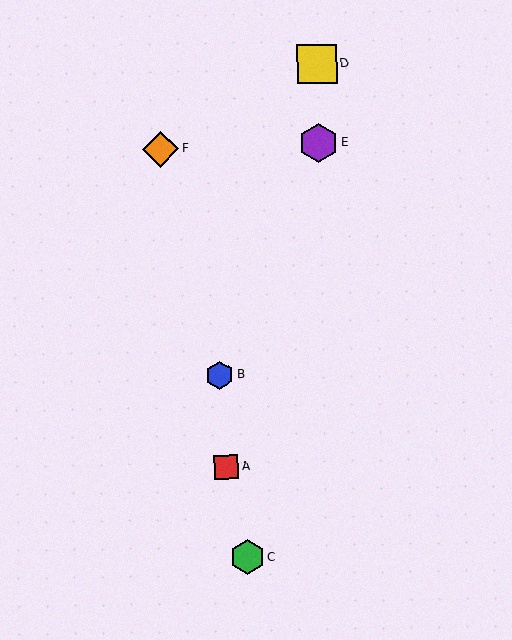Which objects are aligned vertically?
Objects D, E are aligned vertically.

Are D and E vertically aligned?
Yes, both are at x≈317.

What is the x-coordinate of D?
Object D is at x≈317.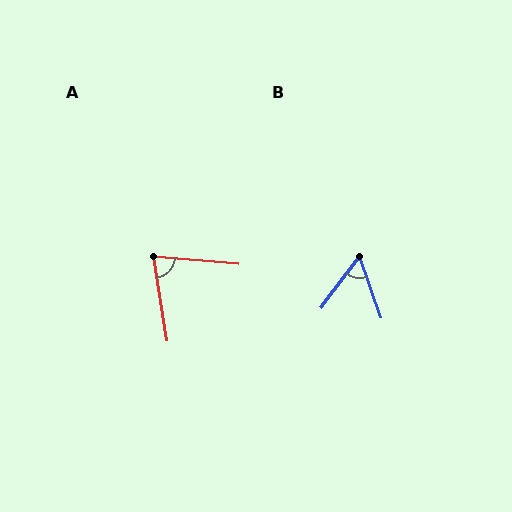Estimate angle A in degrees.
Approximately 76 degrees.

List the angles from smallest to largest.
B (56°), A (76°).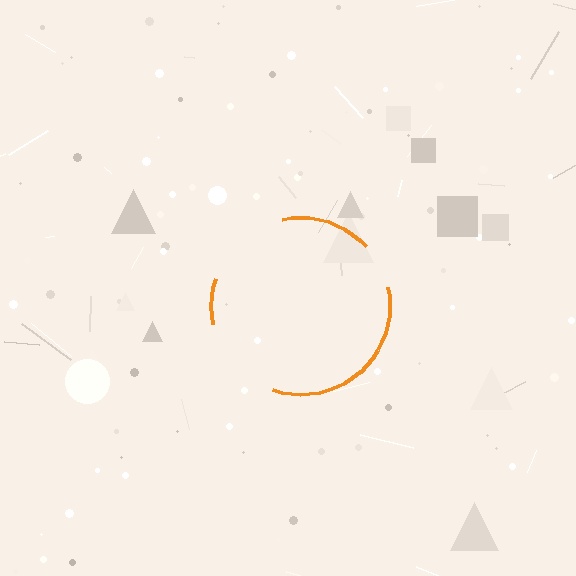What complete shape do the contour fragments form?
The contour fragments form a circle.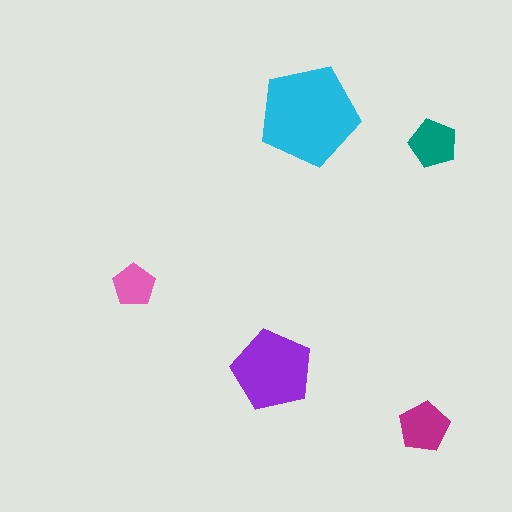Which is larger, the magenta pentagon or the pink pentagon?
The magenta one.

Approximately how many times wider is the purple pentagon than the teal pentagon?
About 1.5 times wider.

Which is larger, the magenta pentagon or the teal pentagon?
The magenta one.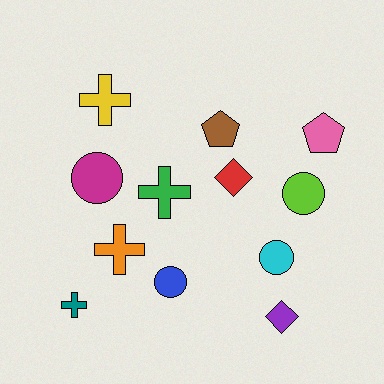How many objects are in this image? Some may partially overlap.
There are 12 objects.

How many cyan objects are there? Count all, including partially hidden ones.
There is 1 cyan object.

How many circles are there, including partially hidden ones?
There are 4 circles.